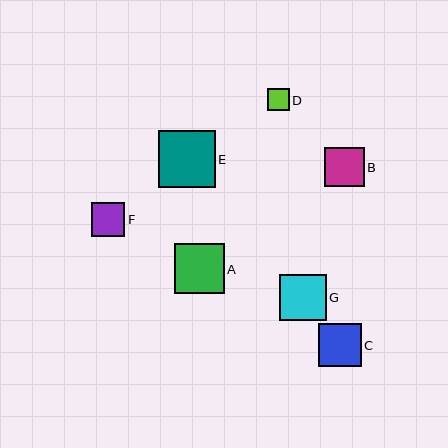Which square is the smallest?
Square D is the smallest with a size of approximately 22 pixels.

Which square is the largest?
Square E is the largest with a size of approximately 57 pixels.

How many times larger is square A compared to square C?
Square A is approximately 1.2 times the size of square C.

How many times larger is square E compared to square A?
Square E is approximately 1.1 times the size of square A.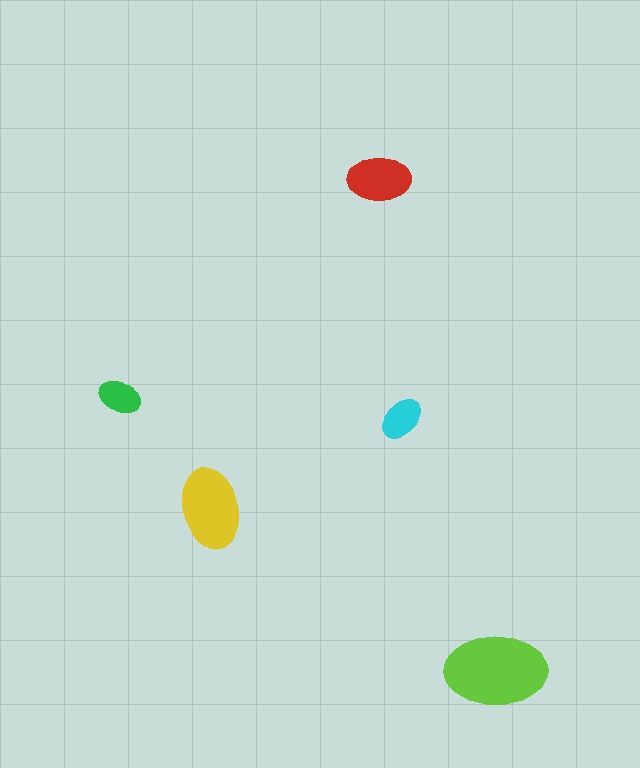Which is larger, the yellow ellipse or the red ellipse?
The yellow one.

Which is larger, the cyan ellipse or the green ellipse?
The cyan one.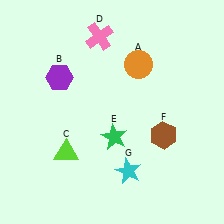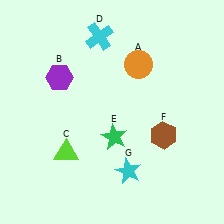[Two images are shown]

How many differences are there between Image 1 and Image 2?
There is 1 difference between the two images.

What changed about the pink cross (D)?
In Image 1, D is pink. In Image 2, it changed to cyan.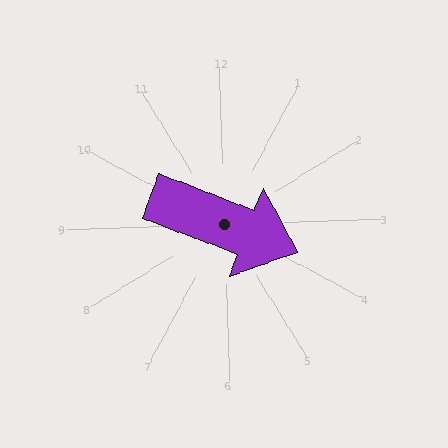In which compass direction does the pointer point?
Southeast.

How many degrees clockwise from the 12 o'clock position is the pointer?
Approximately 113 degrees.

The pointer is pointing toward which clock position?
Roughly 4 o'clock.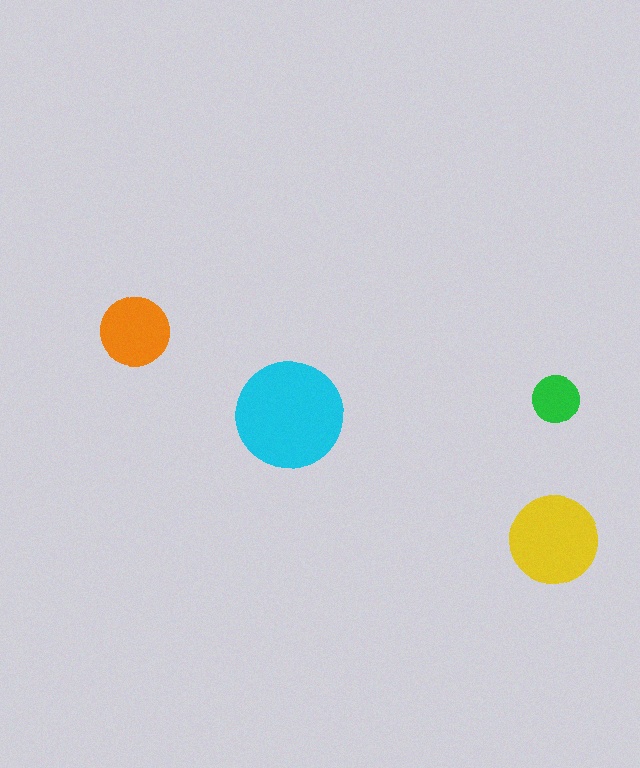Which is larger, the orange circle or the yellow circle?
The yellow one.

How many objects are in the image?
There are 4 objects in the image.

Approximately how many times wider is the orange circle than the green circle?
About 1.5 times wider.